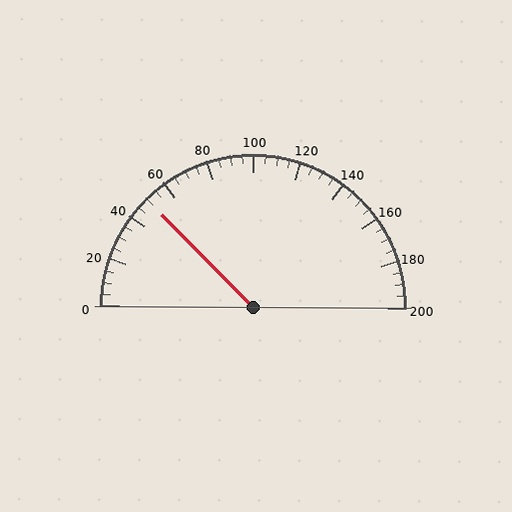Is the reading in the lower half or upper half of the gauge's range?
The reading is in the lower half of the range (0 to 200).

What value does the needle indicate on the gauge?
The needle indicates approximately 50.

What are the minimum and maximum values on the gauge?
The gauge ranges from 0 to 200.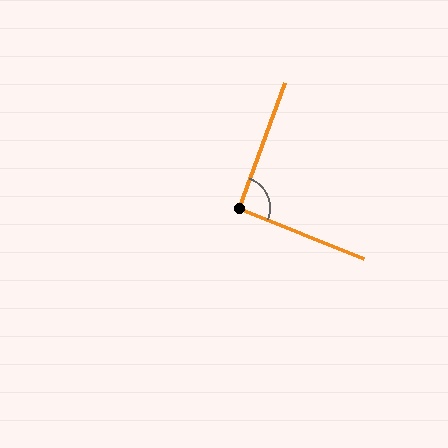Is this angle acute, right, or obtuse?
It is approximately a right angle.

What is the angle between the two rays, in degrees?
Approximately 92 degrees.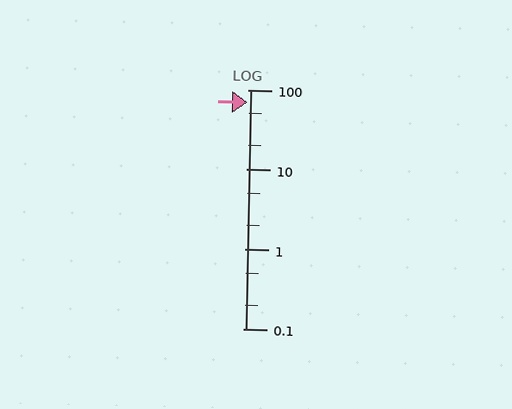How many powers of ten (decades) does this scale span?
The scale spans 3 decades, from 0.1 to 100.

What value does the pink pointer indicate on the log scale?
The pointer indicates approximately 69.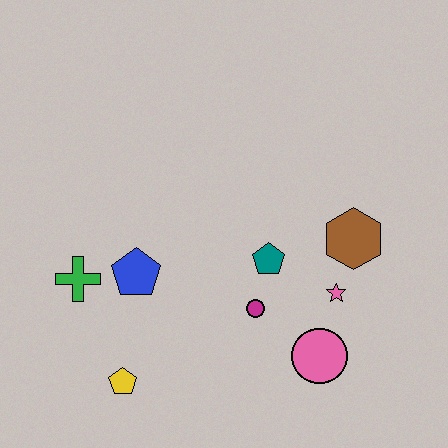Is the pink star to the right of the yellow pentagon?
Yes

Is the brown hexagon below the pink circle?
No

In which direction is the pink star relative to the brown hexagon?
The pink star is below the brown hexagon.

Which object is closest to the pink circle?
The pink star is closest to the pink circle.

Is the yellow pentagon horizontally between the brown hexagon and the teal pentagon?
No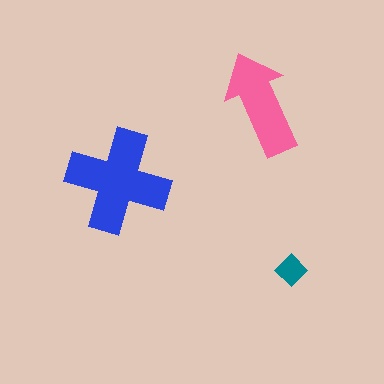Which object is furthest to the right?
The teal diamond is rightmost.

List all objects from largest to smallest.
The blue cross, the pink arrow, the teal diamond.